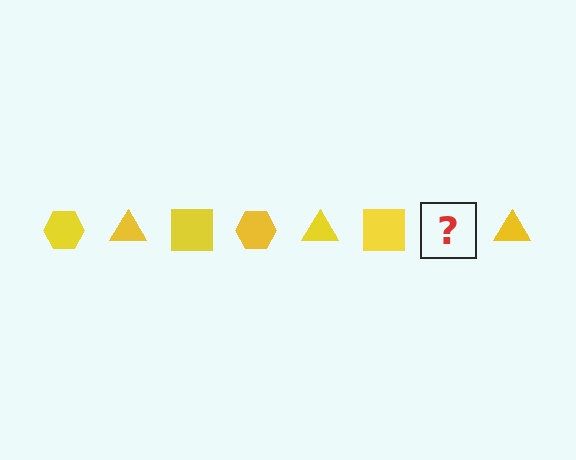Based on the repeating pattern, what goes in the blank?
The blank should be a yellow hexagon.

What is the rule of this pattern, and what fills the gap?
The rule is that the pattern cycles through hexagon, triangle, square shapes in yellow. The gap should be filled with a yellow hexagon.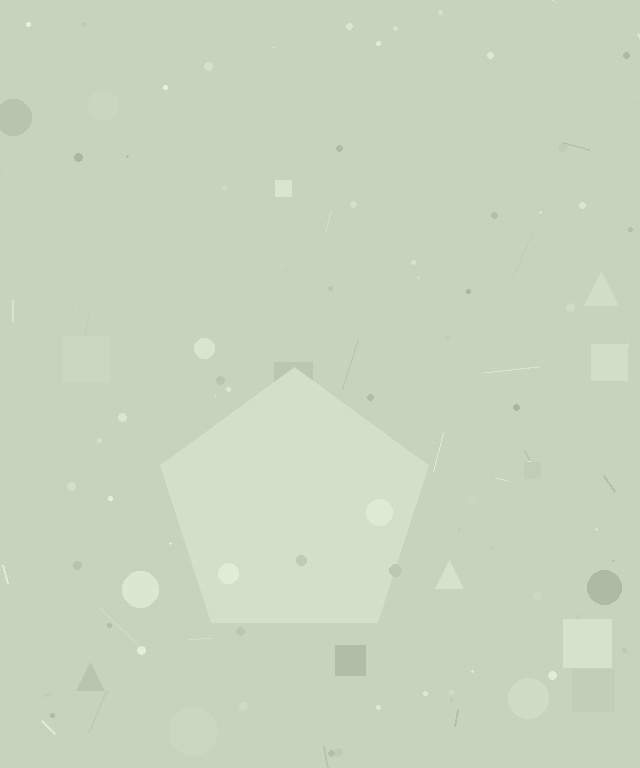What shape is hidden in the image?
A pentagon is hidden in the image.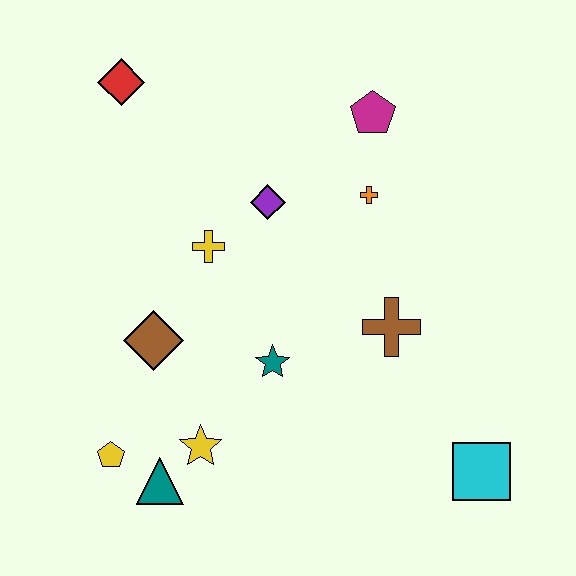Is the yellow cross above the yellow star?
Yes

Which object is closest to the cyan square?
The brown cross is closest to the cyan square.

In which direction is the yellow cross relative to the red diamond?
The yellow cross is below the red diamond.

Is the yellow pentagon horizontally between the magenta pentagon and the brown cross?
No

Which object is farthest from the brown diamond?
The cyan square is farthest from the brown diamond.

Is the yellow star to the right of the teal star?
No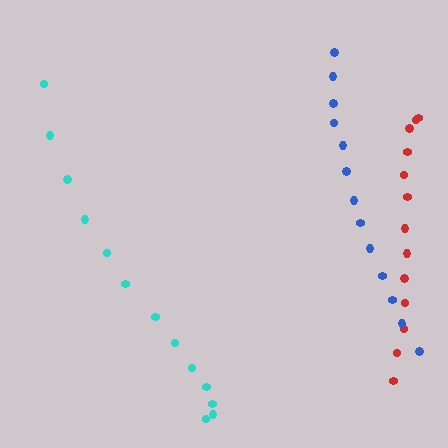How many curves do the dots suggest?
There are 3 distinct paths.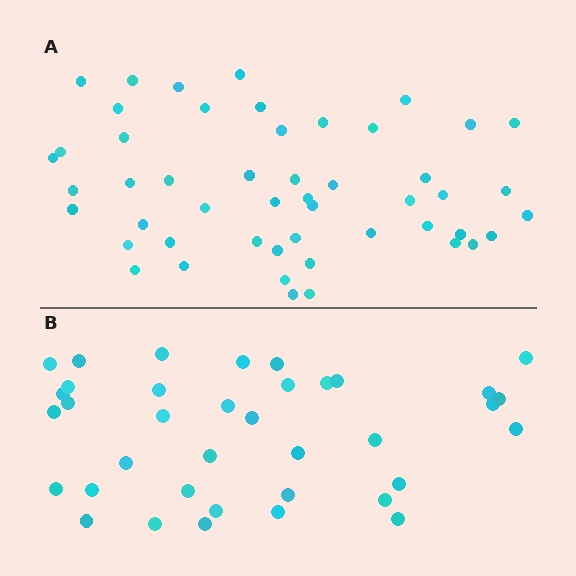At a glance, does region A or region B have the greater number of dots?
Region A (the top region) has more dots.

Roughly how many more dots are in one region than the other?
Region A has approximately 15 more dots than region B.